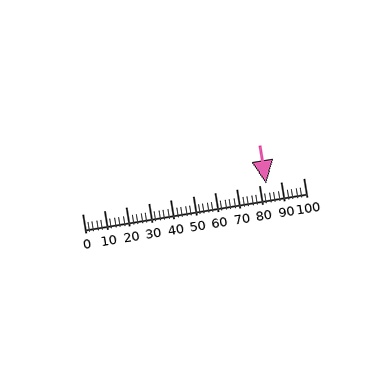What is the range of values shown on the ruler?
The ruler shows values from 0 to 100.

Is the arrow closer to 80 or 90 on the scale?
The arrow is closer to 80.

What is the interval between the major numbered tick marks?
The major tick marks are spaced 10 units apart.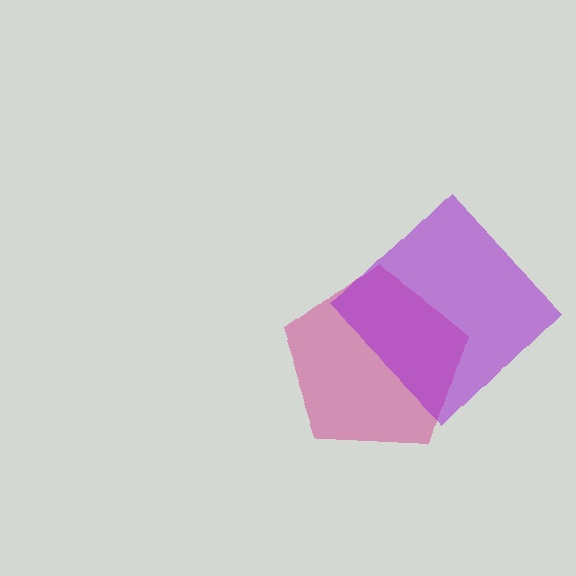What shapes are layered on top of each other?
The layered shapes are: a magenta pentagon, a purple diamond.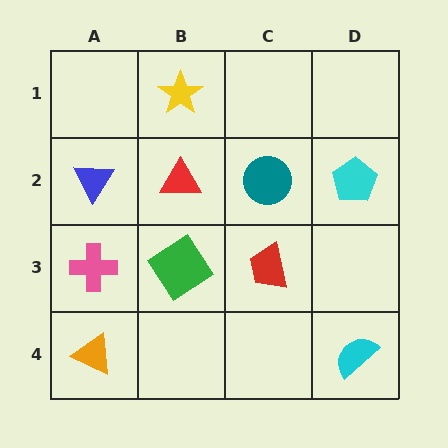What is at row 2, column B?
A red triangle.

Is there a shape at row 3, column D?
No, that cell is empty.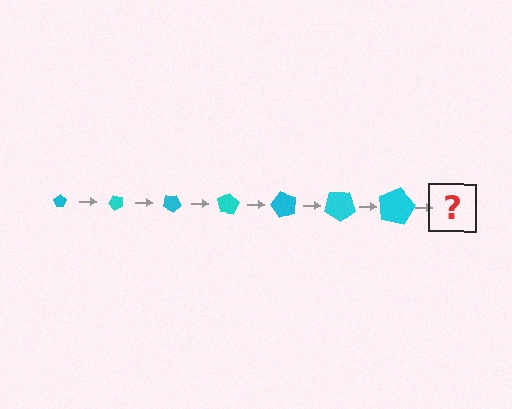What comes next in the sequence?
The next element should be a pentagon, larger than the previous one and rotated 350 degrees from the start.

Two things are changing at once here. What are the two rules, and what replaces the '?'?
The two rules are that the pentagon grows larger each step and it rotates 50 degrees each step. The '?' should be a pentagon, larger than the previous one and rotated 350 degrees from the start.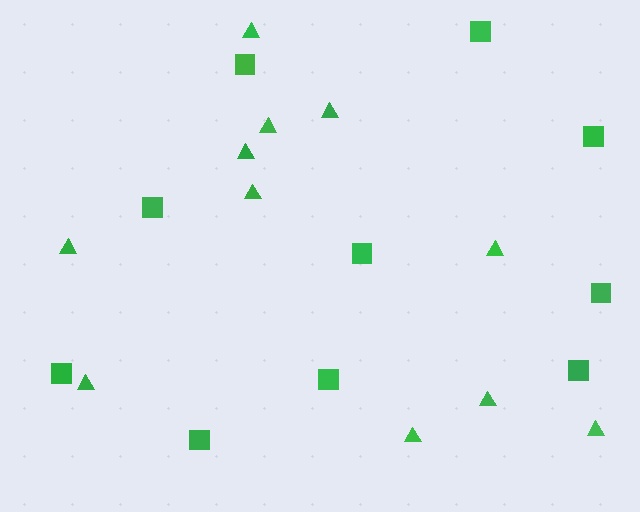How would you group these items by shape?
There are 2 groups: one group of squares (10) and one group of triangles (11).